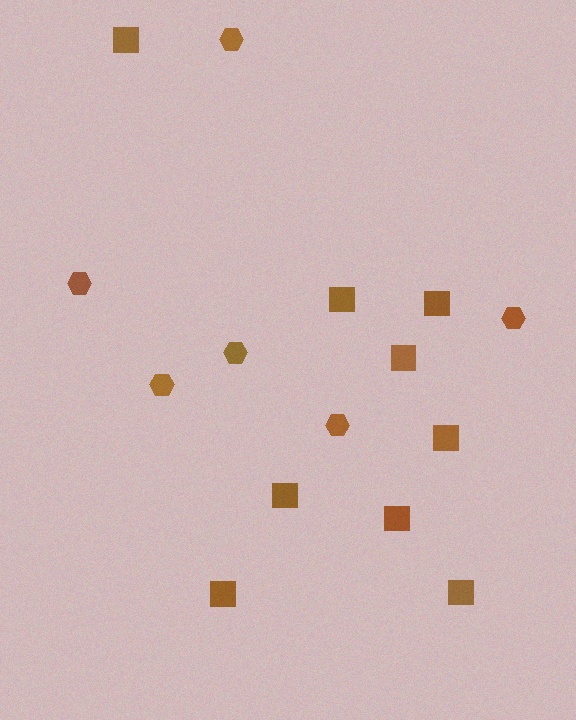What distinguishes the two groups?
There are 2 groups: one group of squares (9) and one group of hexagons (6).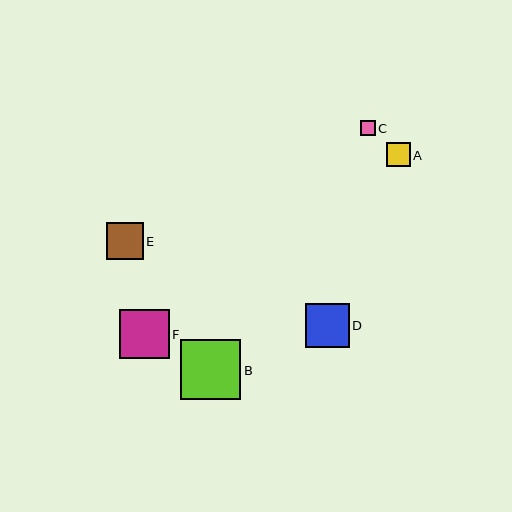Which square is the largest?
Square B is the largest with a size of approximately 60 pixels.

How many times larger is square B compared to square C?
Square B is approximately 4.0 times the size of square C.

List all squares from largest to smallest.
From largest to smallest: B, F, D, E, A, C.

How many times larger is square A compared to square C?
Square A is approximately 1.6 times the size of square C.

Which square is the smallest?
Square C is the smallest with a size of approximately 15 pixels.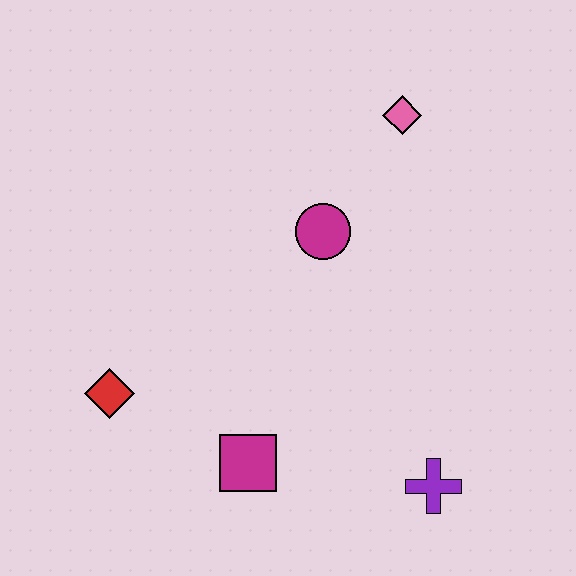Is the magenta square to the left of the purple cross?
Yes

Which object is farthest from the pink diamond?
The red diamond is farthest from the pink diamond.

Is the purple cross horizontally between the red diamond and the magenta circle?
No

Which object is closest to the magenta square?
The red diamond is closest to the magenta square.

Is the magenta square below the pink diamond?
Yes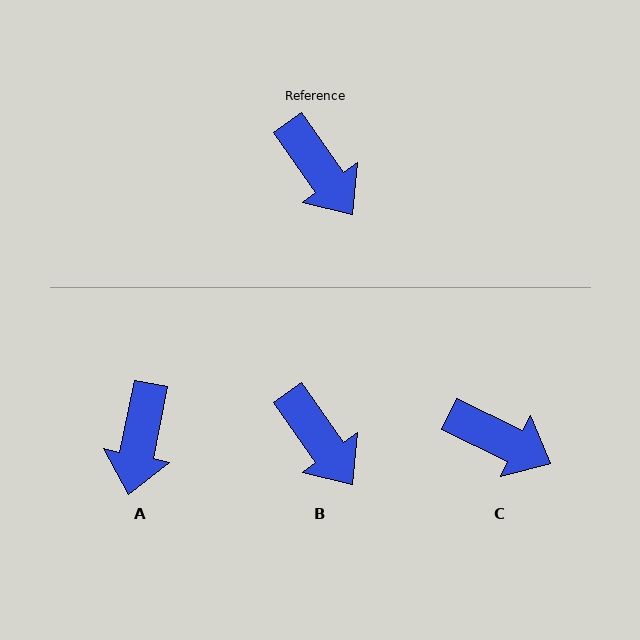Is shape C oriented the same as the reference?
No, it is off by about 29 degrees.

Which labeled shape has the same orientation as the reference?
B.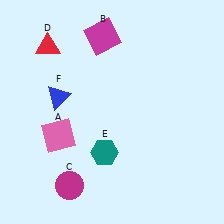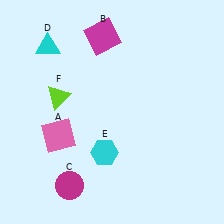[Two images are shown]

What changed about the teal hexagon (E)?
In Image 1, E is teal. In Image 2, it changed to cyan.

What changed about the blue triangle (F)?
In Image 1, F is blue. In Image 2, it changed to lime.